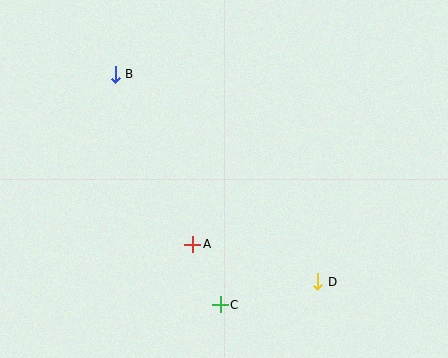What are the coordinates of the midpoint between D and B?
The midpoint between D and B is at (216, 178).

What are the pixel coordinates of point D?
Point D is at (318, 282).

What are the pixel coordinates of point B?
Point B is at (115, 74).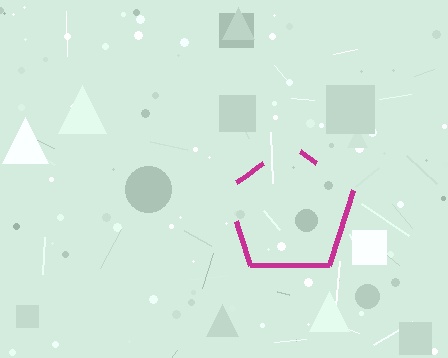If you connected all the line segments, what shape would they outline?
They would outline a pentagon.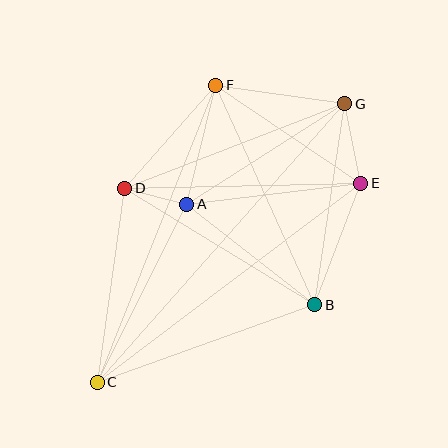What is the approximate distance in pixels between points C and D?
The distance between C and D is approximately 196 pixels.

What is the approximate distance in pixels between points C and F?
The distance between C and F is approximately 320 pixels.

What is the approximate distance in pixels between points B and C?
The distance between B and C is approximately 231 pixels.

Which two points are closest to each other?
Points A and D are closest to each other.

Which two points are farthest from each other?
Points C and G are farthest from each other.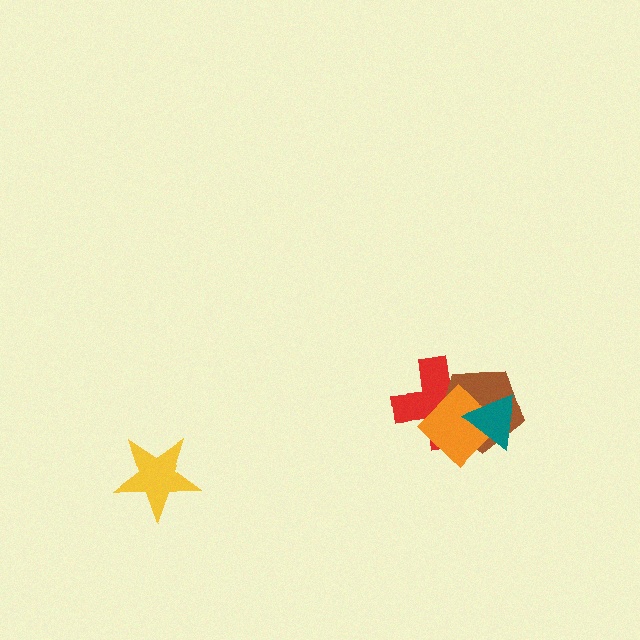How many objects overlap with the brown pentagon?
3 objects overlap with the brown pentagon.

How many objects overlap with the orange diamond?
3 objects overlap with the orange diamond.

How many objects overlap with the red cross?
3 objects overlap with the red cross.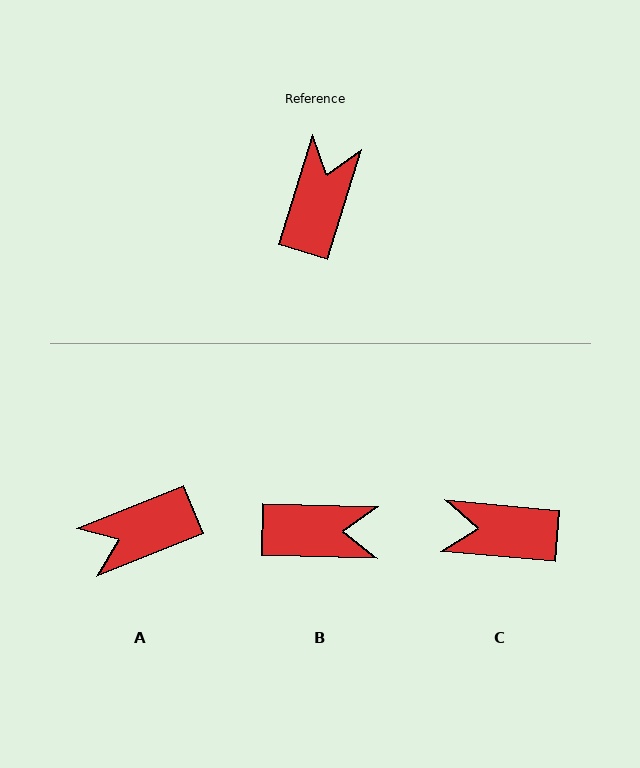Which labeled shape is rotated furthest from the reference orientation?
A, about 129 degrees away.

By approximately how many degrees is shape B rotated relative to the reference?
Approximately 74 degrees clockwise.